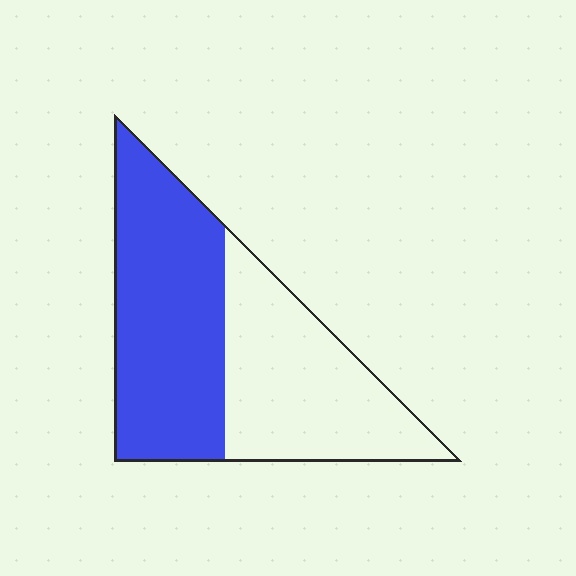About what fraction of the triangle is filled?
About one half (1/2).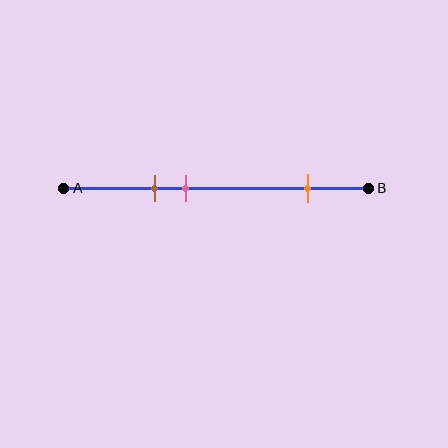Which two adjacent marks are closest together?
The brown and pink marks are the closest adjacent pair.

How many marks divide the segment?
There are 3 marks dividing the segment.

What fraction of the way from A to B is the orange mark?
The orange mark is approximately 80% (0.8) of the way from A to B.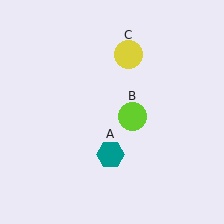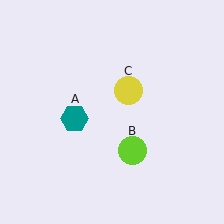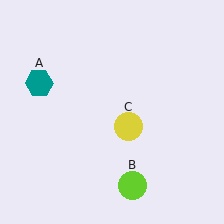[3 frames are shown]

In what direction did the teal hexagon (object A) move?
The teal hexagon (object A) moved up and to the left.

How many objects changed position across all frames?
3 objects changed position: teal hexagon (object A), lime circle (object B), yellow circle (object C).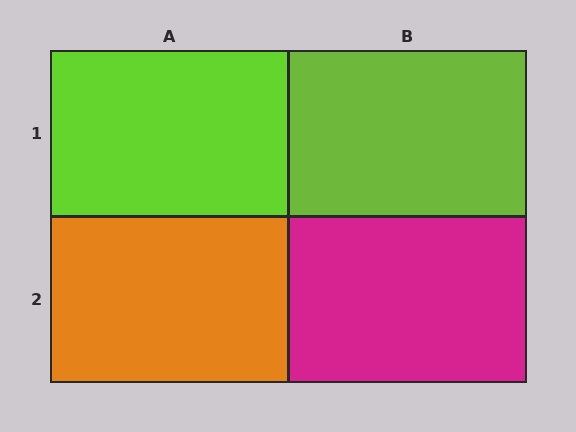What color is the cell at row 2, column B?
Magenta.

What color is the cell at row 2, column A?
Orange.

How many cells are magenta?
1 cell is magenta.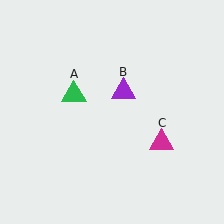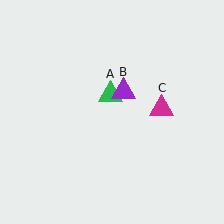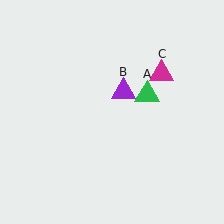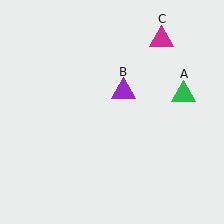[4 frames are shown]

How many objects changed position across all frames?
2 objects changed position: green triangle (object A), magenta triangle (object C).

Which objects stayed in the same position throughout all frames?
Purple triangle (object B) remained stationary.